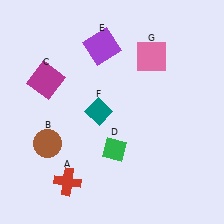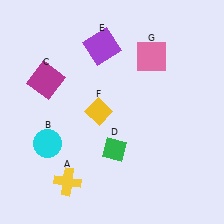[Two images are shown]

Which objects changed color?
A changed from red to yellow. B changed from brown to cyan. F changed from teal to yellow.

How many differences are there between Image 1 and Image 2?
There are 3 differences between the two images.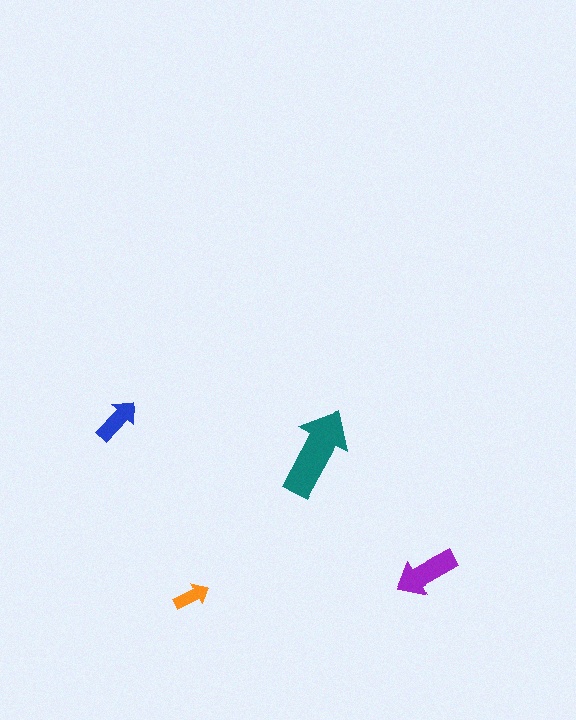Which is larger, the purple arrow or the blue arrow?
The purple one.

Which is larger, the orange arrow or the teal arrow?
The teal one.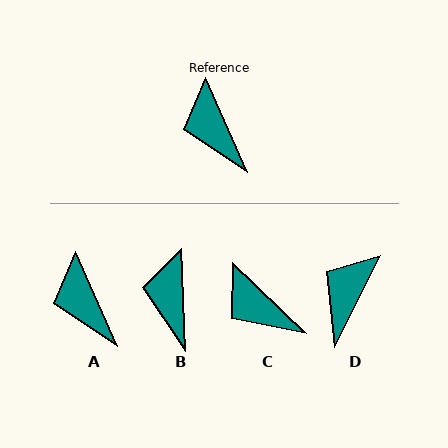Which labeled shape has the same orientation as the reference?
A.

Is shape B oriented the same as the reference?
No, it is off by about 22 degrees.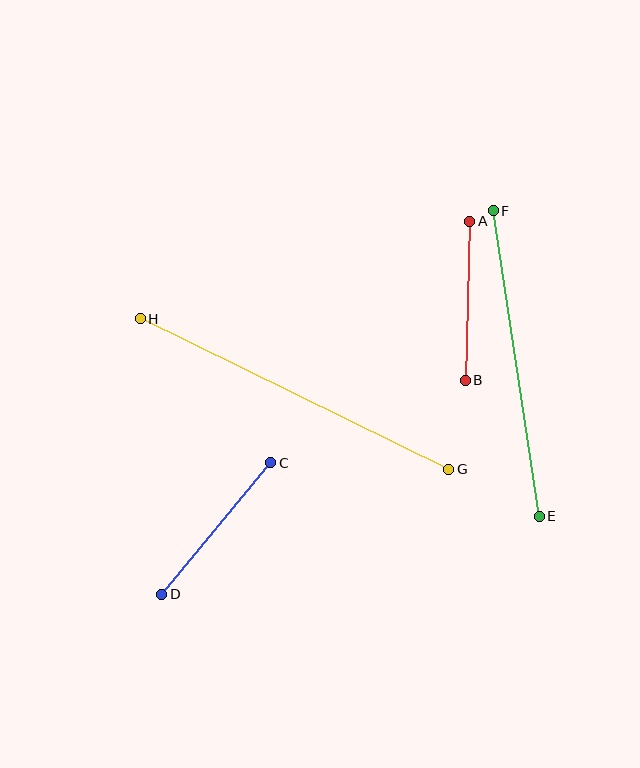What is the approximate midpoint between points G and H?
The midpoint is at approximately (295, 394) pixels.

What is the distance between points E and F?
The distance is approximately 309 pixels.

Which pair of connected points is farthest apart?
Points G and H are farthest apart.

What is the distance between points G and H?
The distance is approximately 343 pixels.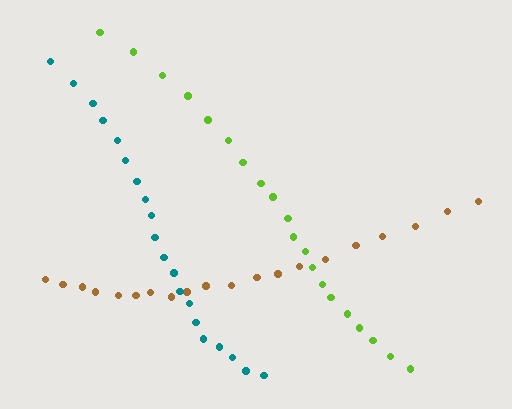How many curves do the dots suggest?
There are 3 distinct paths.